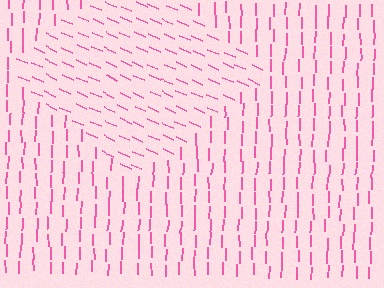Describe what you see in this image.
The image is filled with small pink line segments. A diamond region in the image has lines oriented differently from the surrounding lines, creating a visible texture boundary.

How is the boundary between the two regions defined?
The boundary is defined purely by a change in line orientation (approximately 67 degrees difference). All lines are the same color and thickness.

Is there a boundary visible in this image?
Yes, there is a texture boundary formed by a change in line orientation.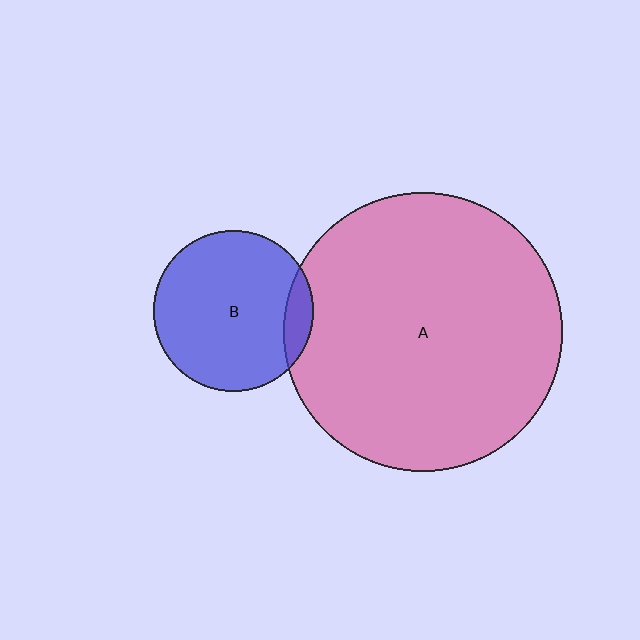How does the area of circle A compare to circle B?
Approximately 3.0 times.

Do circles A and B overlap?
Yes.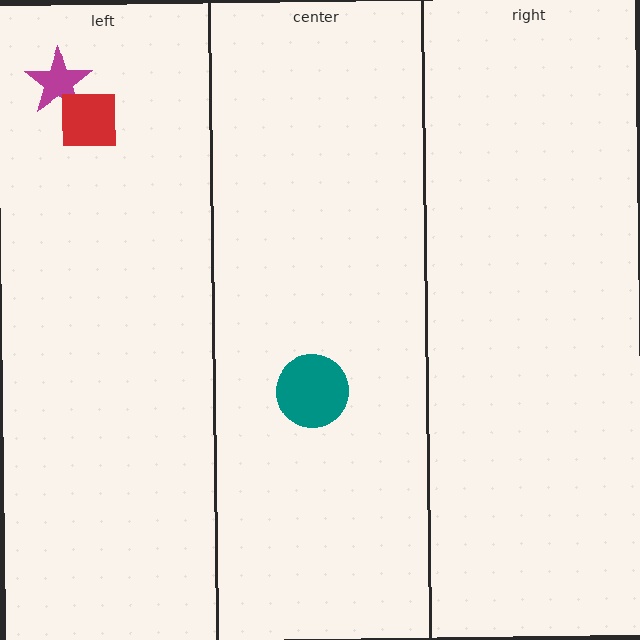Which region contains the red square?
The left region.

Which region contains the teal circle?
The center region.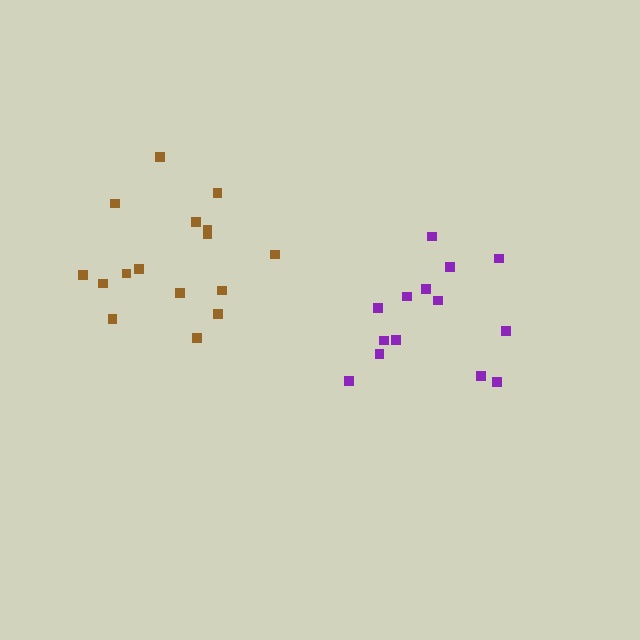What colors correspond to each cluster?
The clusters are colored: brown, purple.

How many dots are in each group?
Group 1: 16 dots, Group 2: 14 dots (30 total).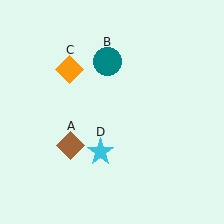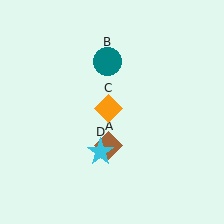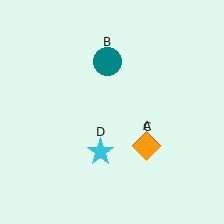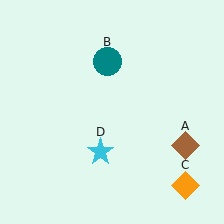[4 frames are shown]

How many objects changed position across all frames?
2 objects changed position: brown diamond (object A), orange diamond (object C).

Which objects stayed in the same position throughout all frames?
Teal circle (object B) and cyan star (object D) remained stationary.